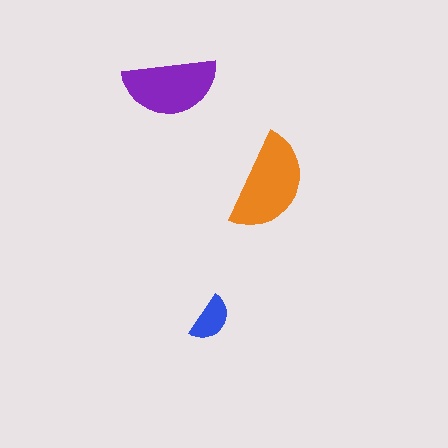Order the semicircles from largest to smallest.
the orange one, the purple one, the blue one.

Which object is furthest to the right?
The orange semicircle is rightmost.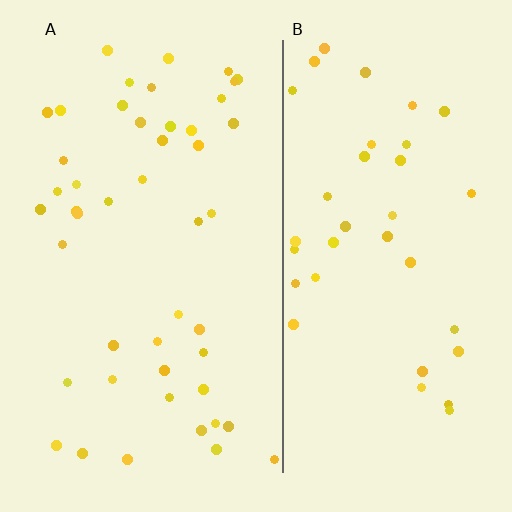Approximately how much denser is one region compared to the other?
Approximately 1.3× — region A over region B.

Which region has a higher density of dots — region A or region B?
A (the left).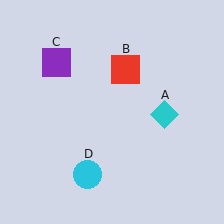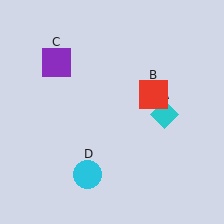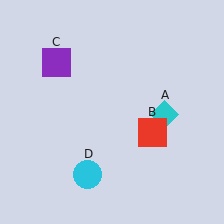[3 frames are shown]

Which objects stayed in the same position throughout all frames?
Cyan diamond (object A) and purple square (object C) and cyan circle (object D) remained stationary.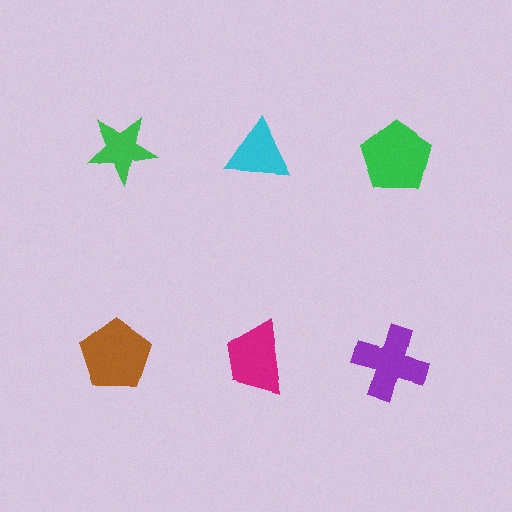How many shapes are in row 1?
3 shapes.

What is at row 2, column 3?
A purple cross.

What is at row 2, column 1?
A brown pentagon.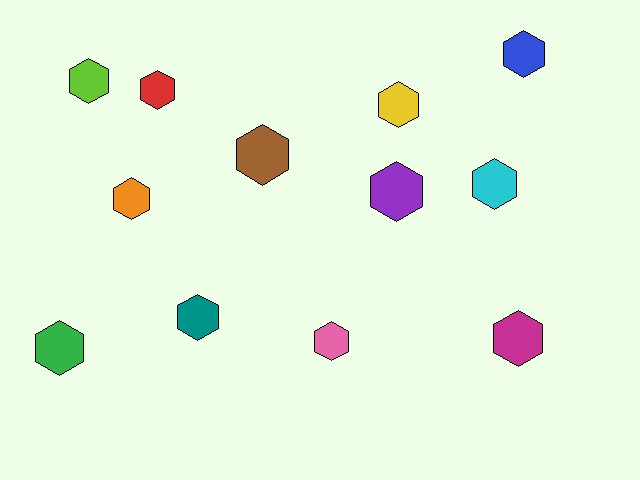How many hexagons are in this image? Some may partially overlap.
There are 12 hexagons.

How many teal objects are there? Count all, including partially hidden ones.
There is 1 teal object.